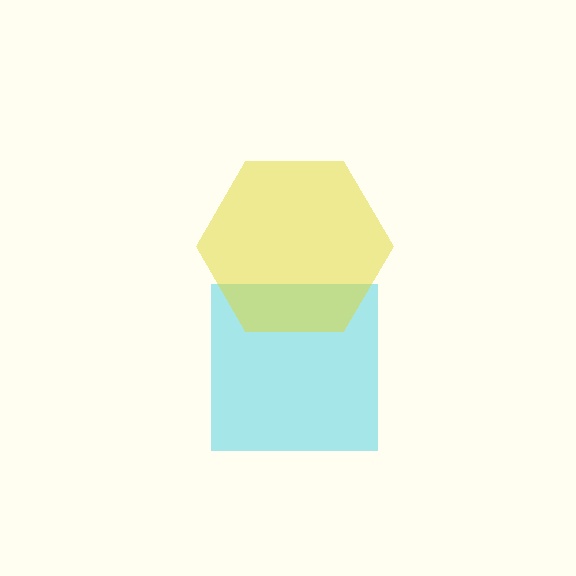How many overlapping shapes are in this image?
There are 2 overlapping shapes in the image.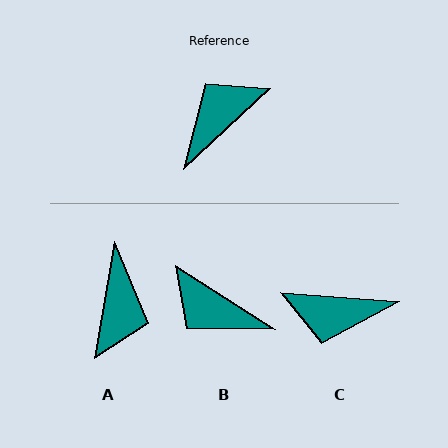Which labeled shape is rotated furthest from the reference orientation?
A, about 142 degrees away.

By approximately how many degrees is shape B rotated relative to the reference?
Approximately 104 degrees counter-clockwise.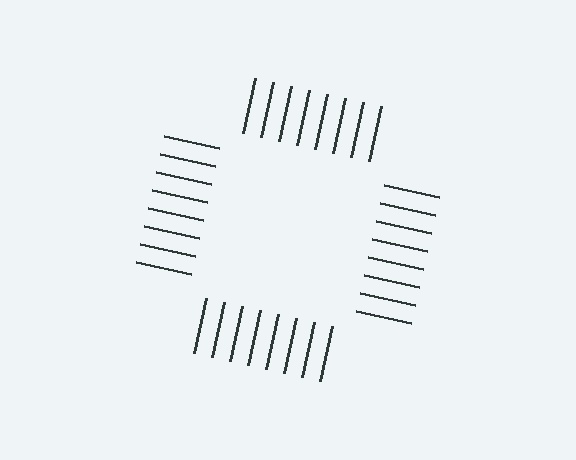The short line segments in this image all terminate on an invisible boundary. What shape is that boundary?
An illusory square — the line segments terminate on its edges but no continuous stroke is drawn.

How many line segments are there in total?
32 — 8 along each of the 4 edges.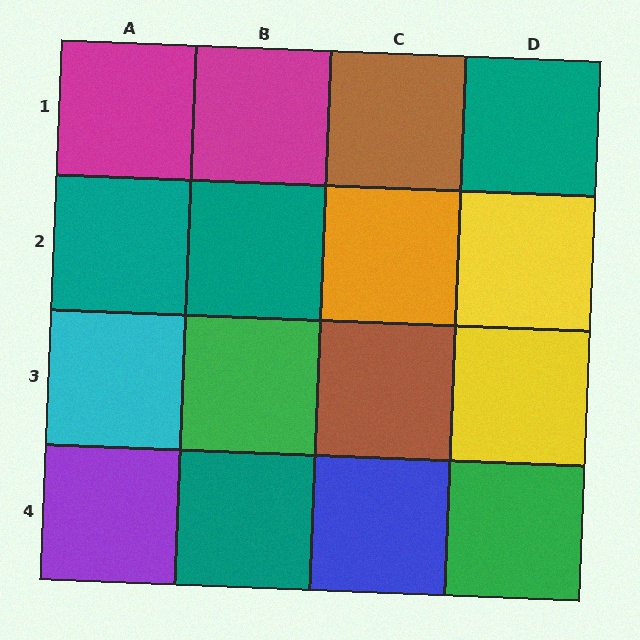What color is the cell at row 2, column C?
Orange.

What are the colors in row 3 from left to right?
Cyan, green, brown, yellow.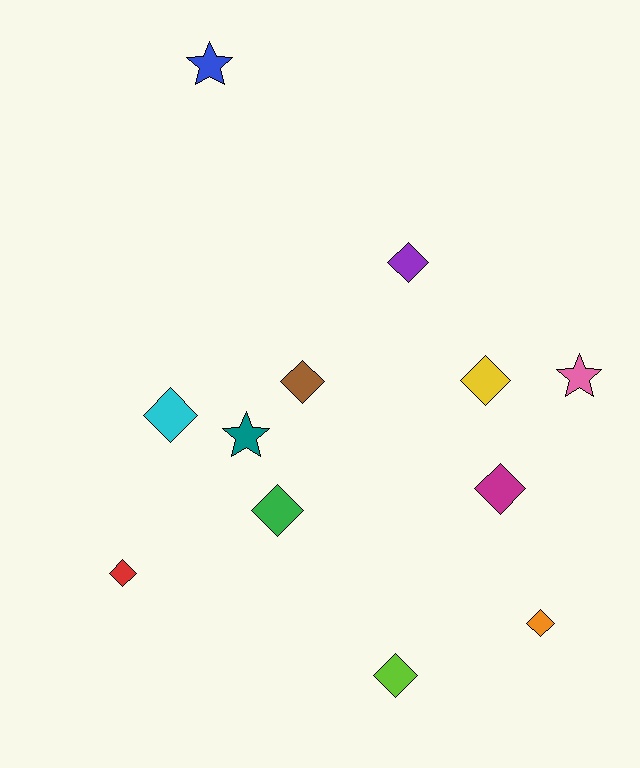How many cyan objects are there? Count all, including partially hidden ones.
There is 1 cyan object.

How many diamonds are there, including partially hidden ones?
There are 9 diamonds.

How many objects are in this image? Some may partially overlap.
There are 12 objects.